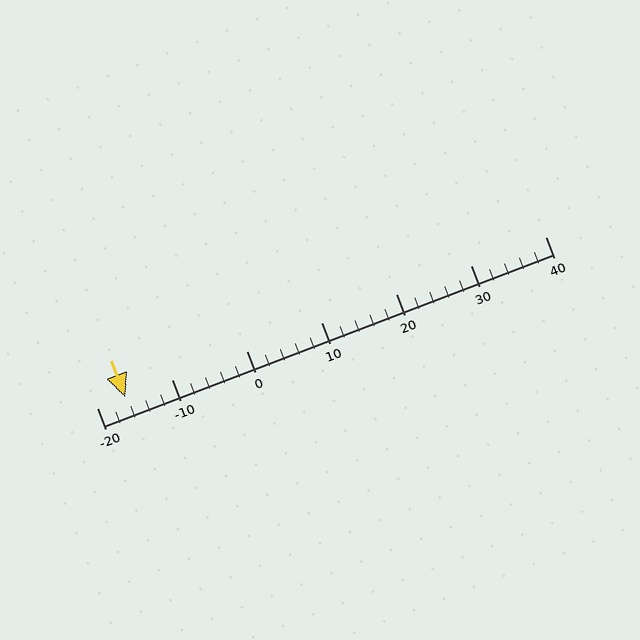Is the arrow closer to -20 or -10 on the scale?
The arrow is closer to -20.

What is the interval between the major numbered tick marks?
The major tick marks are spaced 10 units apart.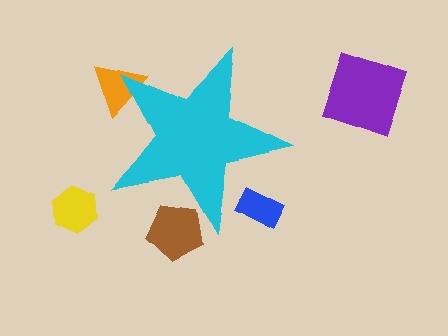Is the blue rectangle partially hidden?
Yes, the blue rectangle is partially hidden behind the cyan star.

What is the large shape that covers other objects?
A cyan star.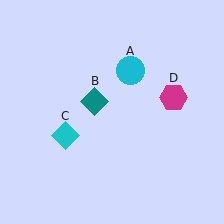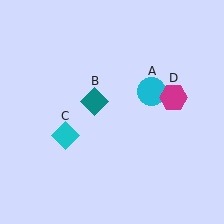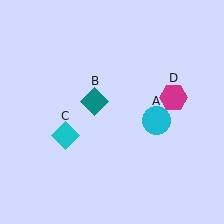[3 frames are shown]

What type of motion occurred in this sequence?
The cyan circle (object A) rotated clockwise around the center of the scene.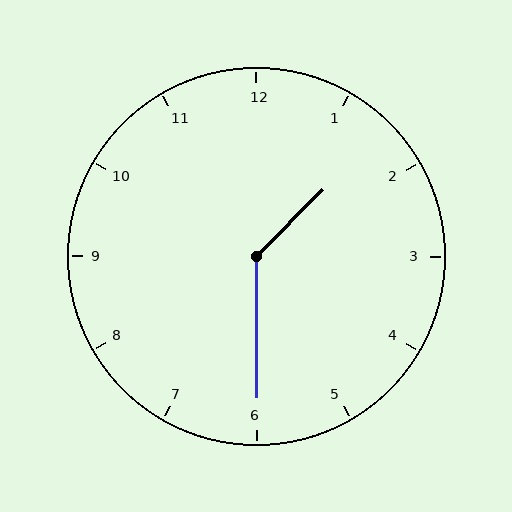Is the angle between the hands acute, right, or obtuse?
It is obtuse.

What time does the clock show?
1:30.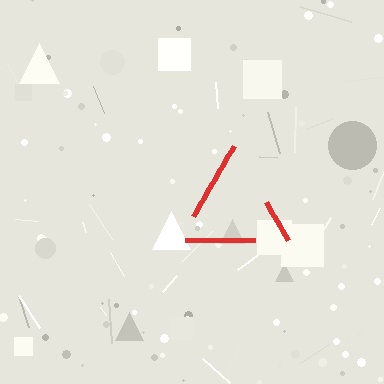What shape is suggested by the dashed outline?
The dashed outline suggests a triangle.